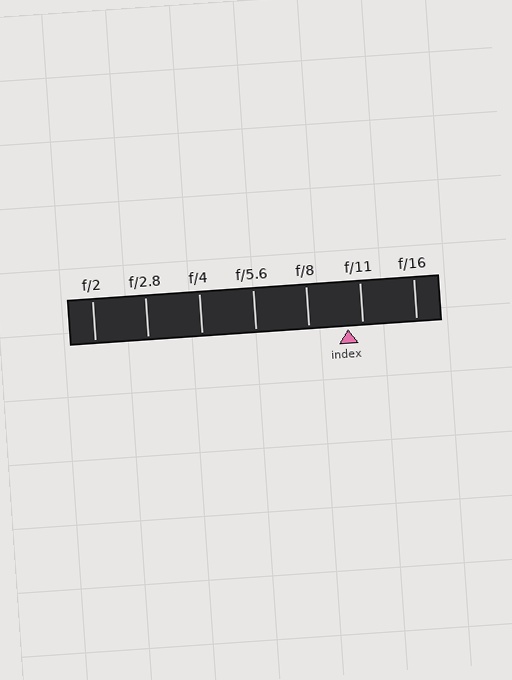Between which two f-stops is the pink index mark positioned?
The index mark is between f/8 and f/11.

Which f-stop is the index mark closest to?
The index mark is closest to f/11.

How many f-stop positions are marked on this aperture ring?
There are 7 f-stop positions marked.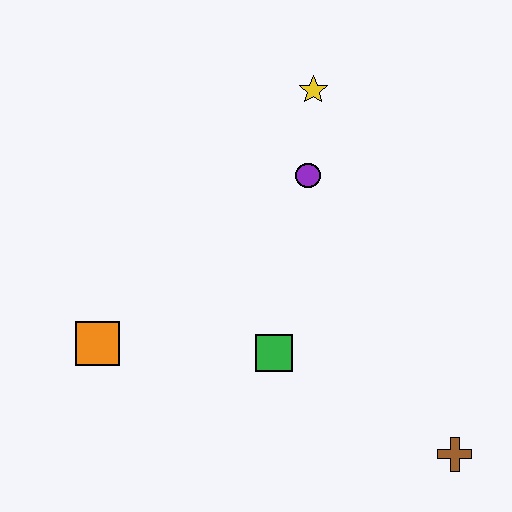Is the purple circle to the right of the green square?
Yes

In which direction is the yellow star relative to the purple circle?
The yellow star is above the purple circle.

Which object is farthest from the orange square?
The brown cross is farthest from the orange square.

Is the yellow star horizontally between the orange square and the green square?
No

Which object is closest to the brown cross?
The green square is closest to the brown cross.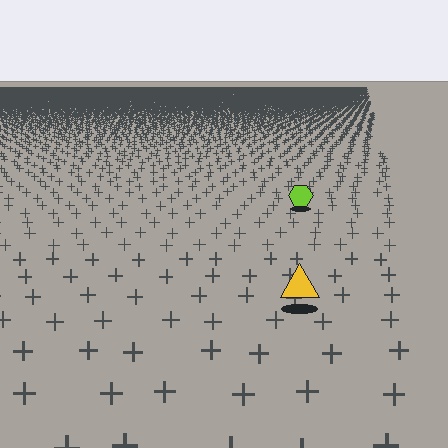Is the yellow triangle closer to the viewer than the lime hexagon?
Yes. The yellow triangle is closer — you can tell from the texture gradient: the ground texture is coarser near it.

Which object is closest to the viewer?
The yellow triangle is closest. The texture marks near it are larger and more spread out.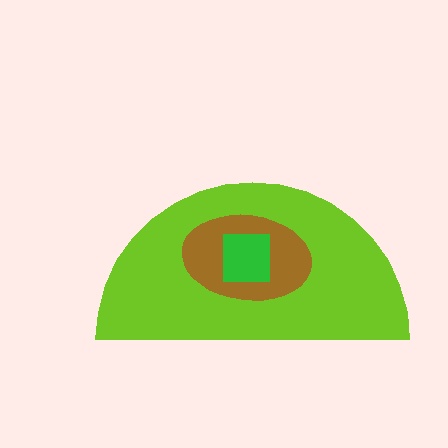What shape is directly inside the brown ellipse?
The green square.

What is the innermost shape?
The green square.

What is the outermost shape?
The lime semicircle.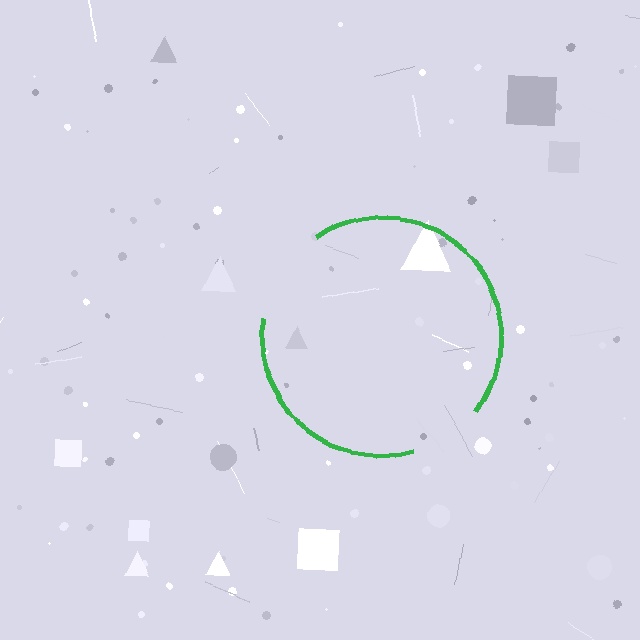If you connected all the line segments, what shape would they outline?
They would outline a circle.